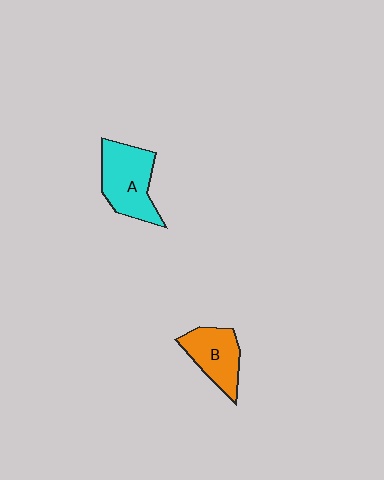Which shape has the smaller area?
Shape B (orange).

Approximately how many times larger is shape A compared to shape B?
Approximately 1.3 times.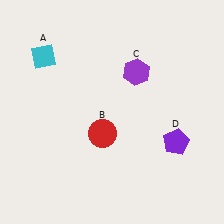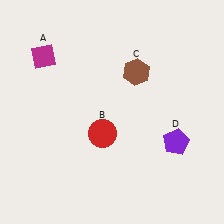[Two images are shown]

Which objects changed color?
A changed from cyan to magenta. C changed from purple to brown.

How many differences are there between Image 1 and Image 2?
There are 2 differences between the two images.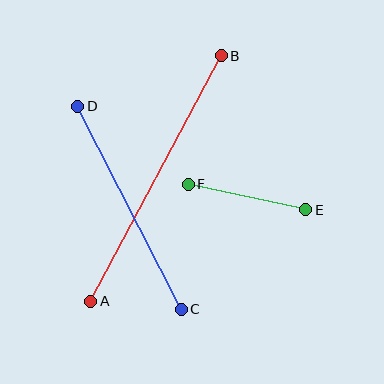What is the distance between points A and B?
The distance is approximately 278 pixels.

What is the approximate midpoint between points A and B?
The midpoint is at approximately (156, 179) pixels.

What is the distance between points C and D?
The distance is approximately 228 pixels.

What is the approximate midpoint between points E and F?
The midpoint is at approximately (247, 197) pixels.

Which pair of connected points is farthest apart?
Points A and B are farthest apart.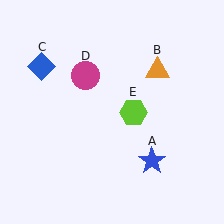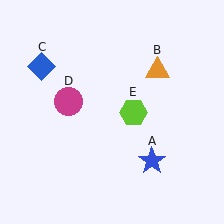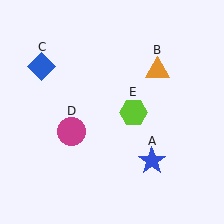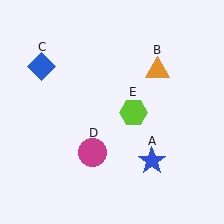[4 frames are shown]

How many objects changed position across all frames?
1 object changed position: magenta circle (object D).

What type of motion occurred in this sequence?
The magenta circle (object D) rotated counterclockwise around the center of the scene.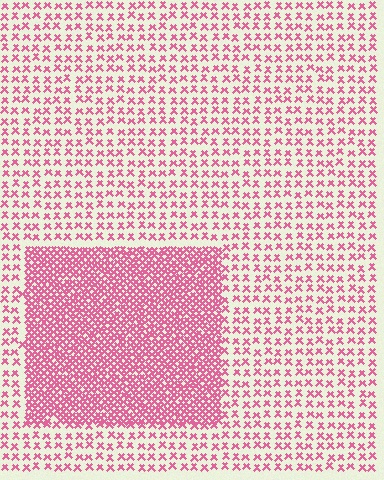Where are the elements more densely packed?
The elements are more densely packed inside the rectangle boundary.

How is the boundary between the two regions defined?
The boundary is defined by a change in element density (approximately 2.7x ratio). All elements are the same color, size, and shape.